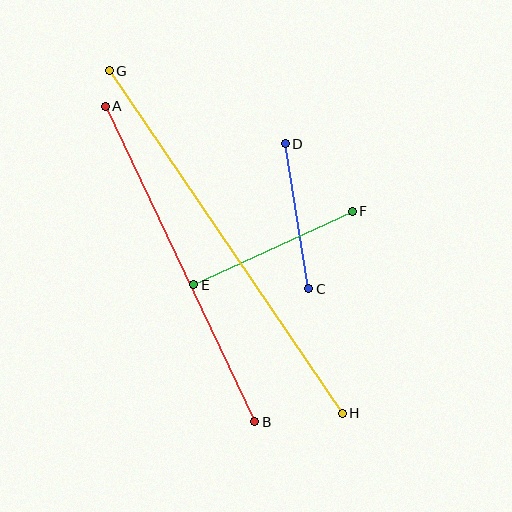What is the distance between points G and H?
The distance is approximately 414 pixels.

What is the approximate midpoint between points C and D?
The midpoint is at approximately (297, 216) pixels.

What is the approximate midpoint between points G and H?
The midpoint is at approximately (226, 242) pixels.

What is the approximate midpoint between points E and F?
The midpoint is at approximately (273, 248) pixels.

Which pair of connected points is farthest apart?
Points G and H are farthest apart.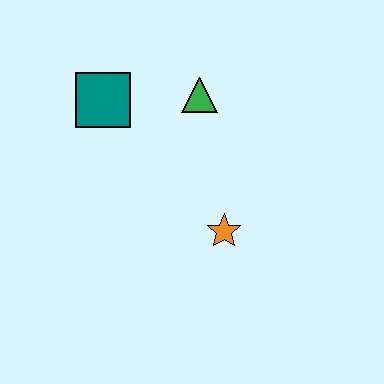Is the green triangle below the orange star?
No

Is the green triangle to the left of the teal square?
No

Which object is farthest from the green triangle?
The orange star is farthest from the green triangle.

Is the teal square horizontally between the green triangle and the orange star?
No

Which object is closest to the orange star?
The green triangle is closest to the orange star.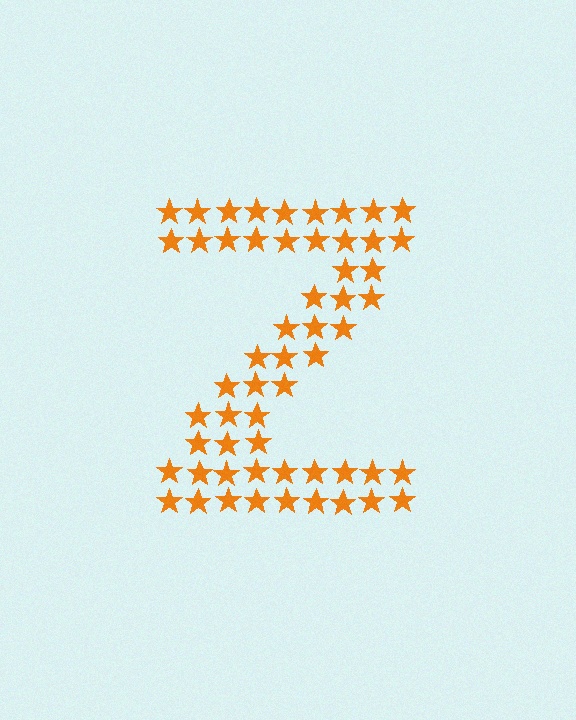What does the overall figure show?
The overall figure shows the letter Z.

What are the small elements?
The small elements are stars.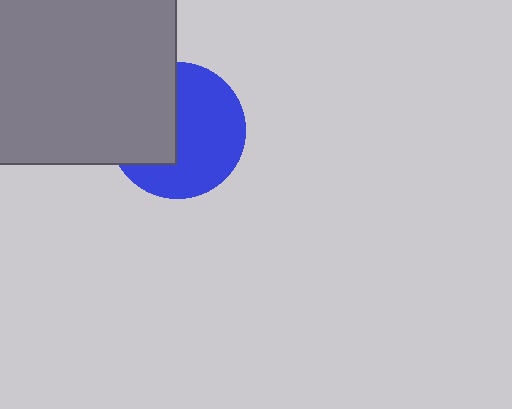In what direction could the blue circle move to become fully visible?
The blue circle could move right. That would shift it out from behind the gray square entirely.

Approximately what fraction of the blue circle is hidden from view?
Roughly 41% of the blue circle is hidden behind the gray square.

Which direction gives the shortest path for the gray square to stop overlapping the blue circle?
Moving left gives the shortest separation.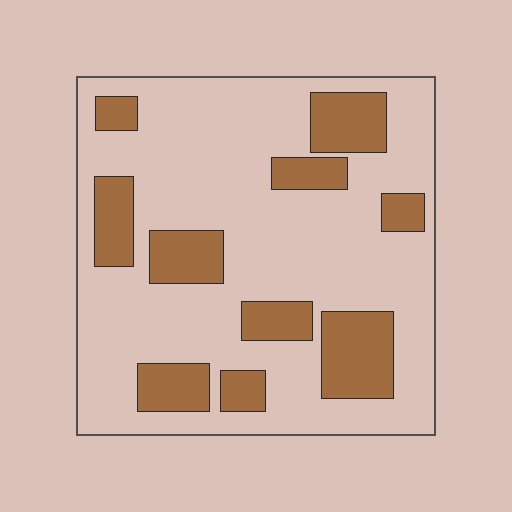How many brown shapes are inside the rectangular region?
10.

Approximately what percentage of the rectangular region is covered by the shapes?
Approximately 25%.